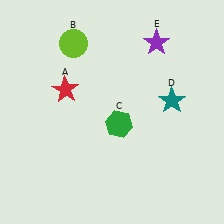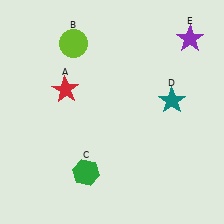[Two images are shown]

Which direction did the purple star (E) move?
The purple star (E) moved right.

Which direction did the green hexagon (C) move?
The green hexagon (C) moved down.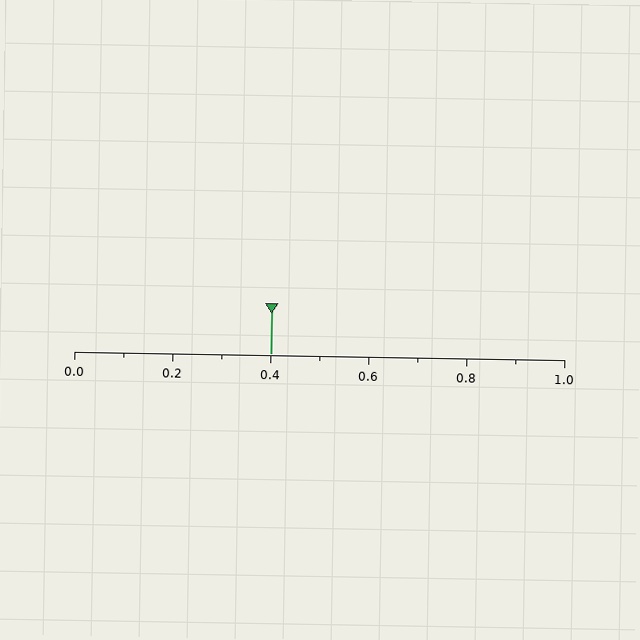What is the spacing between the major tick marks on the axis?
The major ticks are spaced 0.2 apart.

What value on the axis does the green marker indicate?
The marker indicates approximately 0.4.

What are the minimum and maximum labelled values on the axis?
The axis runs from 0.0 to 1.0.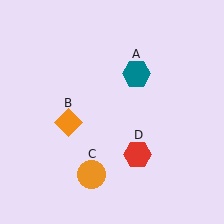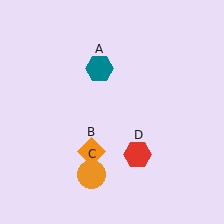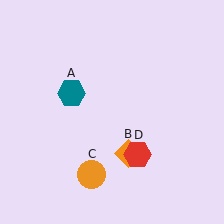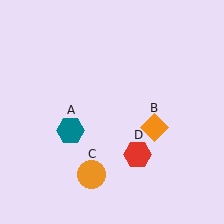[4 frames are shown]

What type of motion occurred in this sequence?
The teal hexagon (object A), orange diamond (object B) rotated counterclockwise around the center of the scene.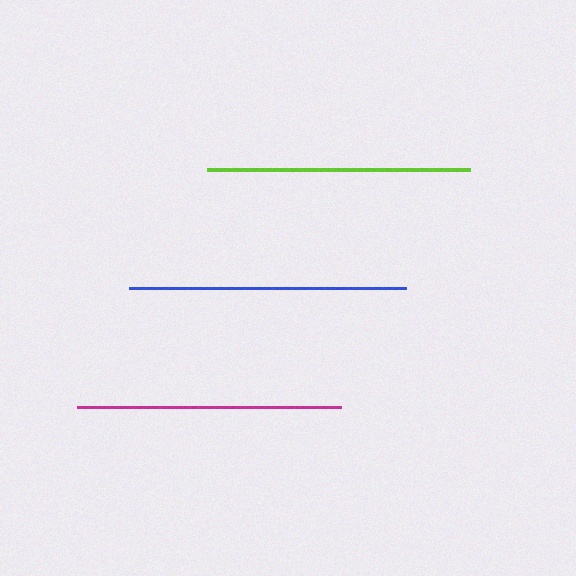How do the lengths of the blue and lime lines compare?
The blue and lime lines are approximately the same length.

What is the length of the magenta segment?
The magenta segment is approximately 264 pixels long.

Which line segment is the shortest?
The lime line is the shortest at approximately 263 pixels.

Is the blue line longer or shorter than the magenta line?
The blue line is longer than the magenta line.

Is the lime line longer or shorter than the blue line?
The blue line is longer than the lime line.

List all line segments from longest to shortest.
From longest to shortest: blue, magenta, lime.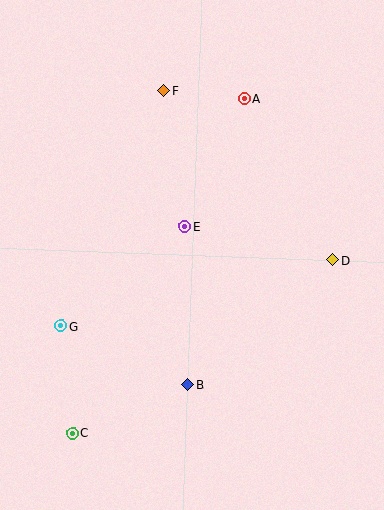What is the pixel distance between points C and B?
The distance between C and B is 125 pixels.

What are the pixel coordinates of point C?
Point C is at (73, 433).